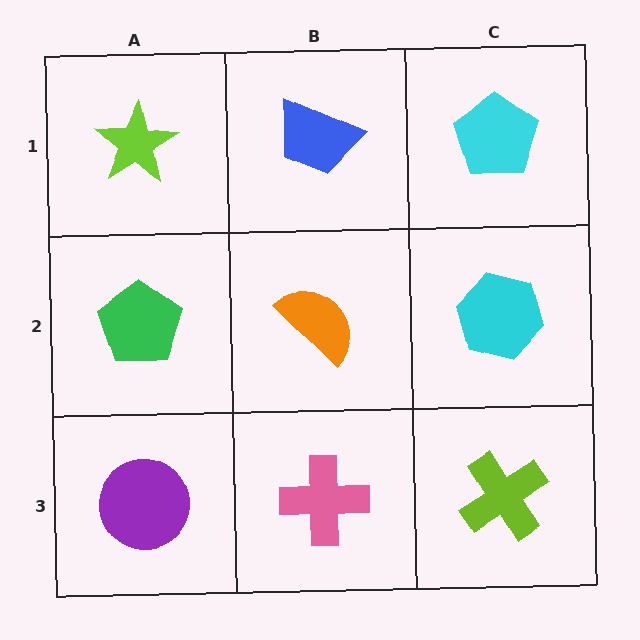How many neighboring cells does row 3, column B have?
3.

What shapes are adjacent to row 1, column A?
A green pentagon (row 2, column A), a blue trapezoid (row 1, column B).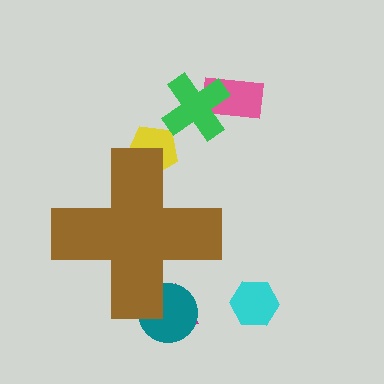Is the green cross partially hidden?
No, the green cross is fully visible.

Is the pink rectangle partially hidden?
No, the pink rectangle is fully visible.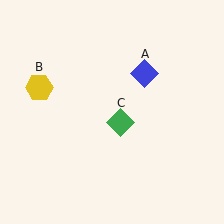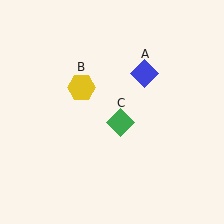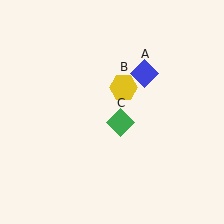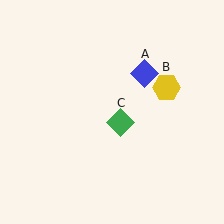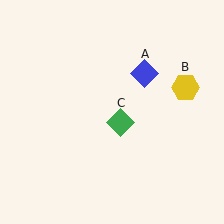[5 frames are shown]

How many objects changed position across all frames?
1 object changed position: yellow hexagon (object B).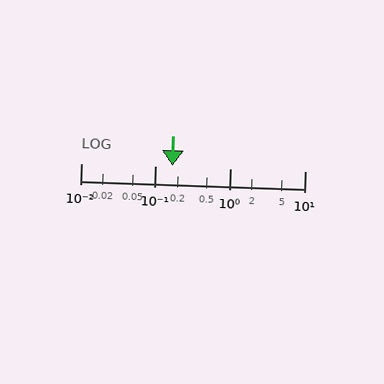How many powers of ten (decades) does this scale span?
The scale spans 3 decades, from 0.01 to 10.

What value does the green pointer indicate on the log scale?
The pointer indicates approximately 0.17.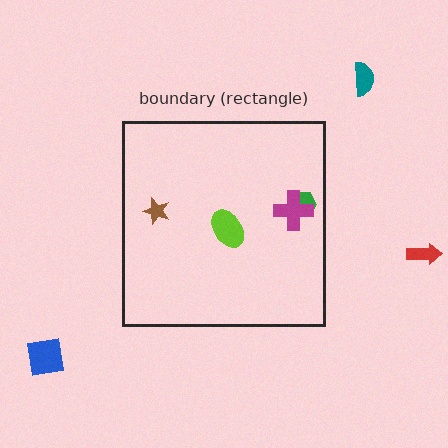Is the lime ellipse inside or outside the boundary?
Inside.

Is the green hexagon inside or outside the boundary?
Inside.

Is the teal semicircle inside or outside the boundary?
Outside.